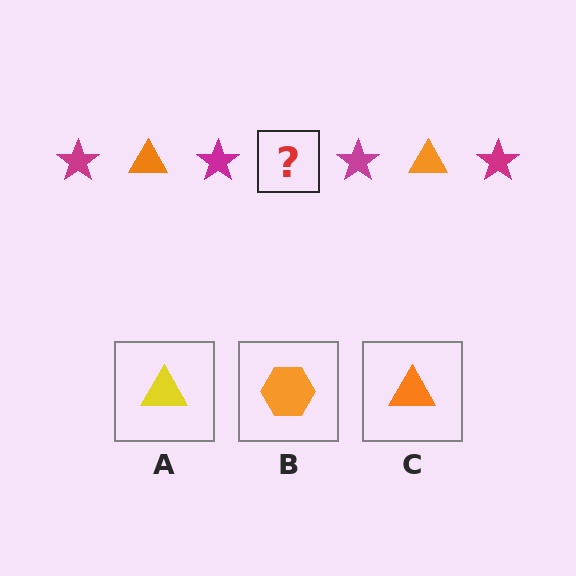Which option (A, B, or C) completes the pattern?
C.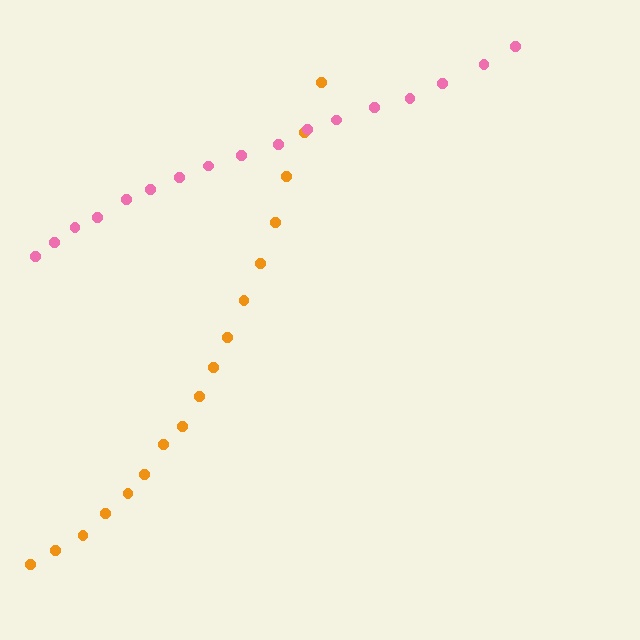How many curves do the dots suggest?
There are 2 distinct paths.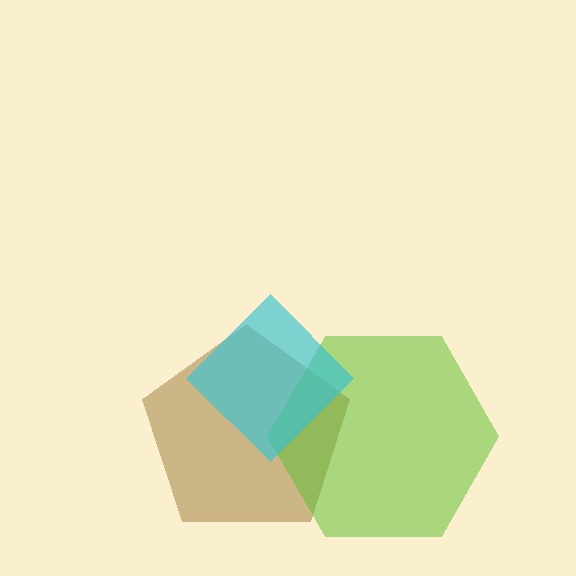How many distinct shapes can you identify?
There are 3 distinct shapes: a brown pentagon, a lime hexagon, a cyan diamond.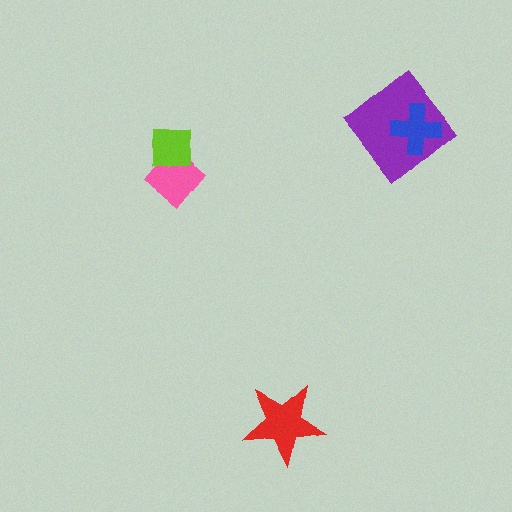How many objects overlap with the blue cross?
1 object overlaps with the blue cross.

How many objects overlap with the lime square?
1 object overlaps with the lime square.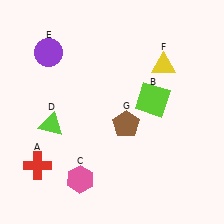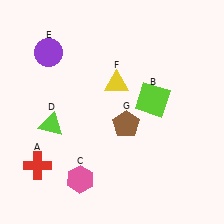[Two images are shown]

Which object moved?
The yellow triangle (F) moved left.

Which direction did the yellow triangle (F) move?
The yellow triangle (F) moved left.